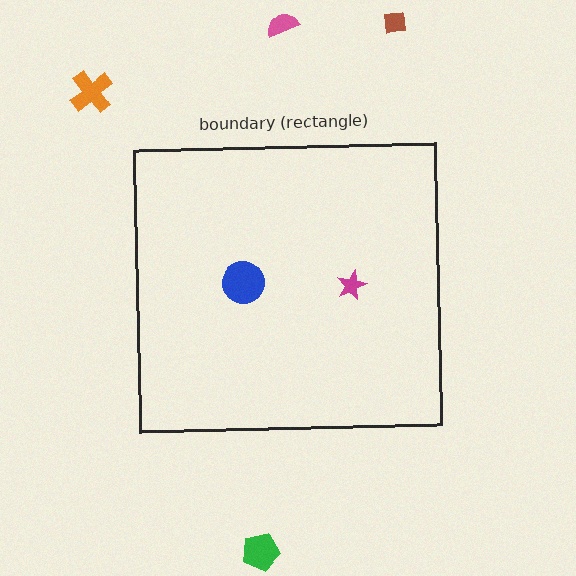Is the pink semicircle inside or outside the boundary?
Outside.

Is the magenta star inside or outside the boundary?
Inside.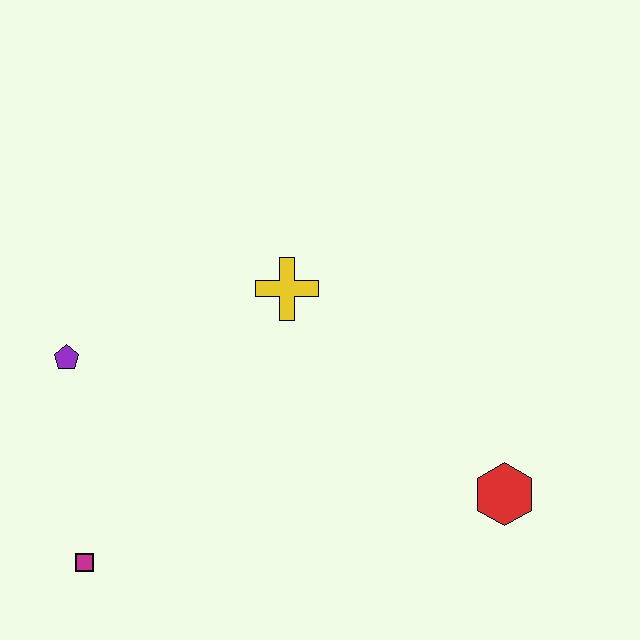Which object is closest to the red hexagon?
The yellow cross is closest to the red hexagon.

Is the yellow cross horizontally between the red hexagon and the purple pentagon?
Yes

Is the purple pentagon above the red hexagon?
Yes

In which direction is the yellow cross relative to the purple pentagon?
The yellow cross is to the right of the purple pentagon.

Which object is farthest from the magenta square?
The red hexagon is farthest from the magenta square.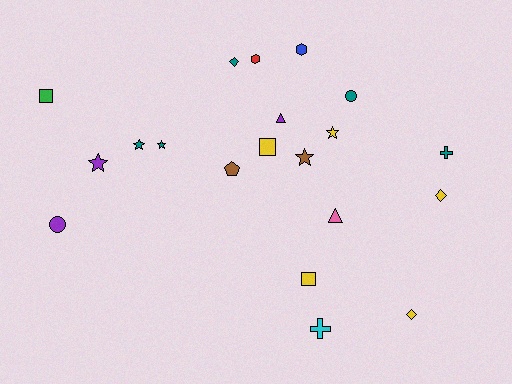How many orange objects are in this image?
There are no orange objects.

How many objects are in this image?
There are 20 objects.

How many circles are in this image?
There are 2 circles.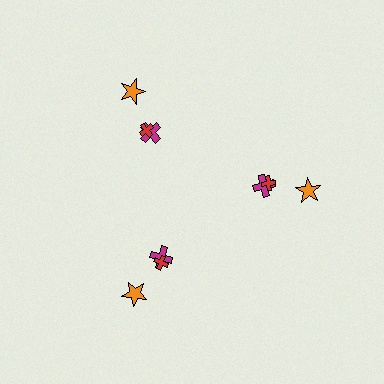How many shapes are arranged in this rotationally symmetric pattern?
There are 9 shapes, arranged in 3 groups of 3.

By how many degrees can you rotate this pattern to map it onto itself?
The pattern maps onto itself every 120 degrees of rotation.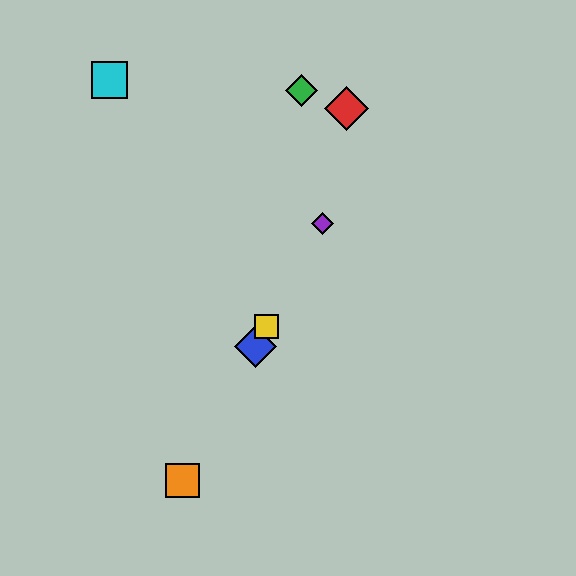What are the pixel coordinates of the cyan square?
The cyan square is at (110, 80).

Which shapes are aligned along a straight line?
The blue diamond, the yellow square, the purple diamond, the orange square are aligned along a straight line.